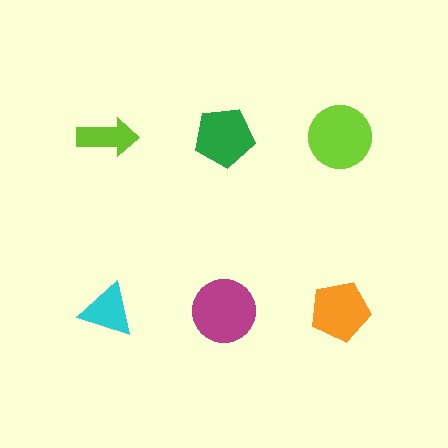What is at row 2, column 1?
A cyan triangle.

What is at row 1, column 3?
A lime circle.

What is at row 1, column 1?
A lime arrow.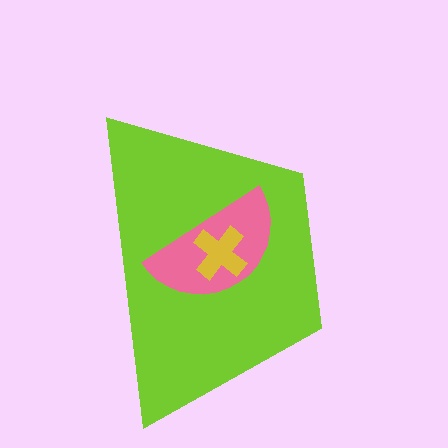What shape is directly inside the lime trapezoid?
The pink semicircle.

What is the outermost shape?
The lime trapezoid.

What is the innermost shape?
The yellow cross.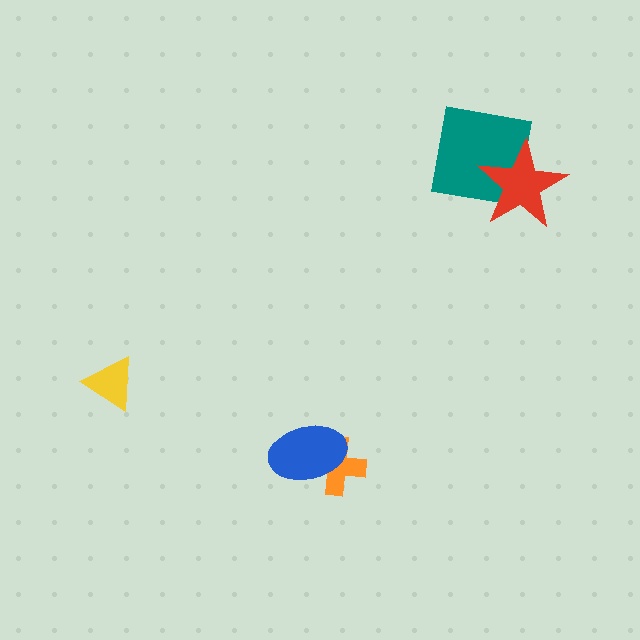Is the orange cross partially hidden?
Yes, it is partially covered by another shape.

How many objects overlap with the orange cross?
1 object overlaps with the orange cross.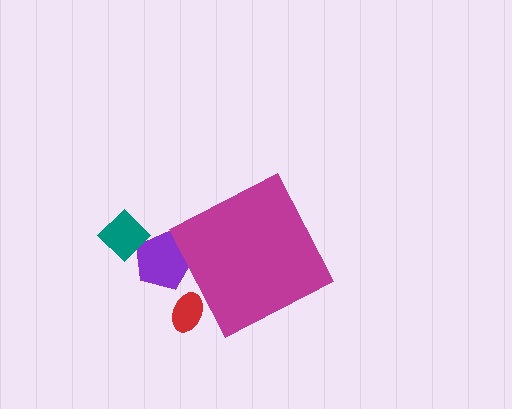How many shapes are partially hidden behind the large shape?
2 shapes are partially hidden.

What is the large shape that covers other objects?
A magenta diamond.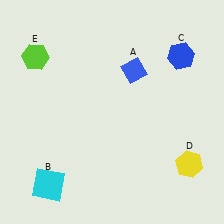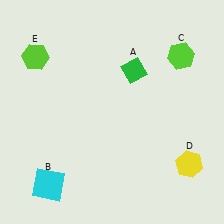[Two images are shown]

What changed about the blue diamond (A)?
In Image 1, A is blue. In Image 2, it changed to green.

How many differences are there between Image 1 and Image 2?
There are 2 differences between the two images.